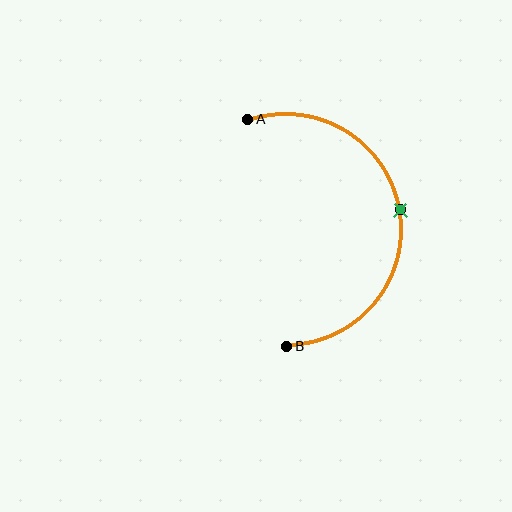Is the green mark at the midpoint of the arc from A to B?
Yes. The green mark lies on the arc at equal arc-length from both A and B — it is the arc midpoint.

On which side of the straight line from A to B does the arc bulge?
The arc bulges to the right of the straight line connecting A and B.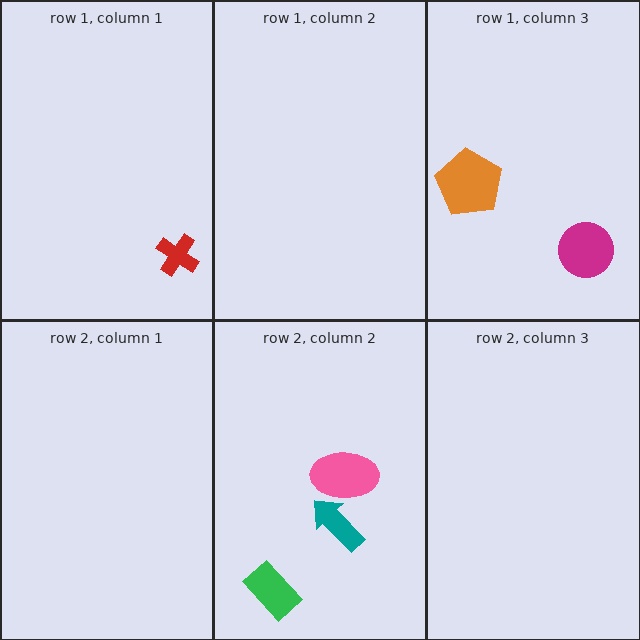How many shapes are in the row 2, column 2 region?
3.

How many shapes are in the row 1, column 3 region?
2.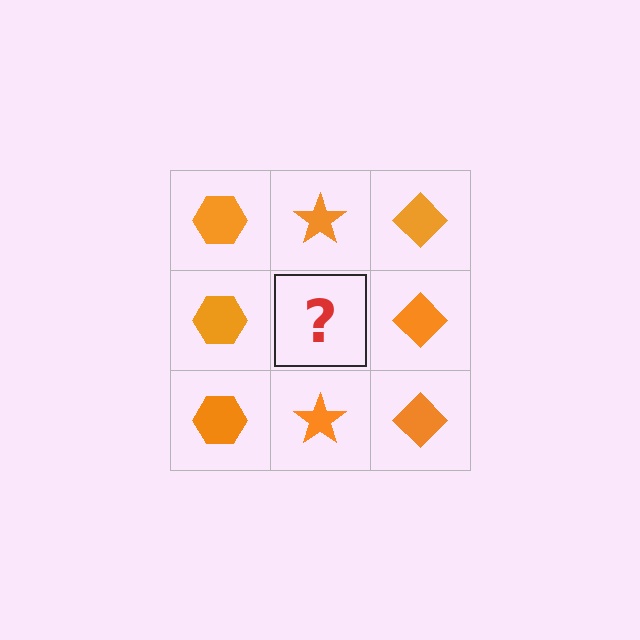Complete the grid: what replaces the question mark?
The question mark should be replaced with an orange star.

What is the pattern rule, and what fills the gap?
The rule is that each column has a consistent shape. The gap should be filled with an orange star.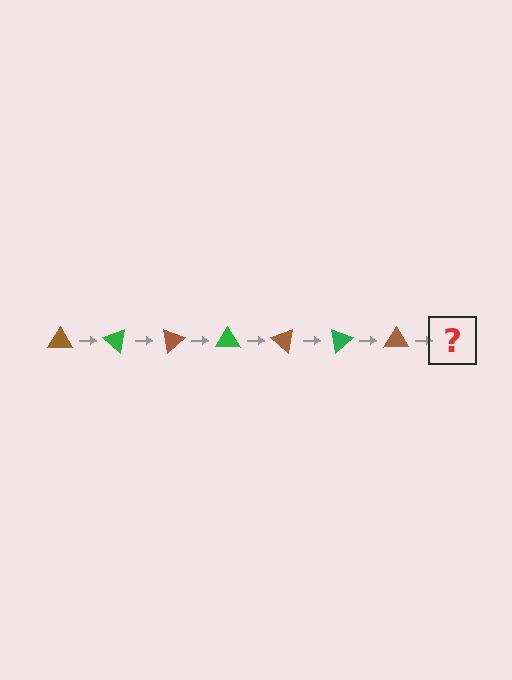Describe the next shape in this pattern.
It should be a green triangle, rotated 280 degrees from the start.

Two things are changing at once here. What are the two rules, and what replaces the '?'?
The two rules are that it rotates 40 degrees each step and the color cycles through brown and green. The '?' should be a green triangle, rotated 280 degrees from the start.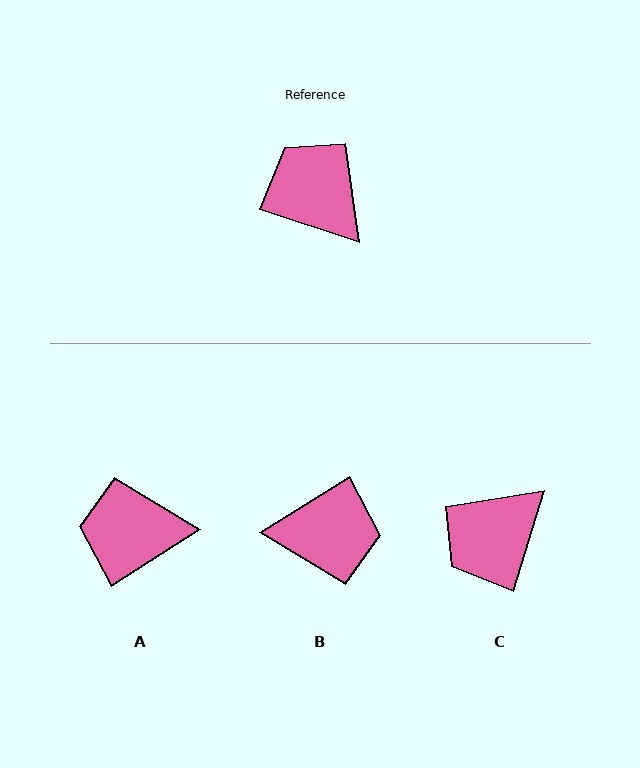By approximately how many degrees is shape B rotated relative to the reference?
Approximately 130 degrees clockwise.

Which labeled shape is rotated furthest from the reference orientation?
B, about 130 degrees away.